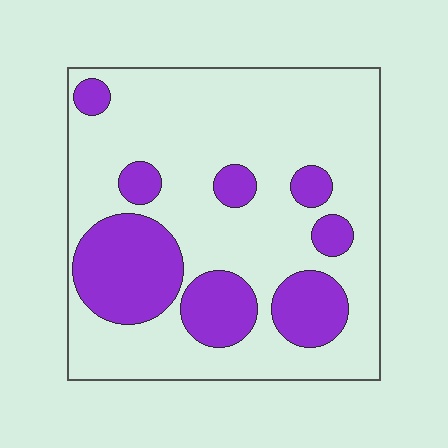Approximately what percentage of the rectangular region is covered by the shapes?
Approximately 25%.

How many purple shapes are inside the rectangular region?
8.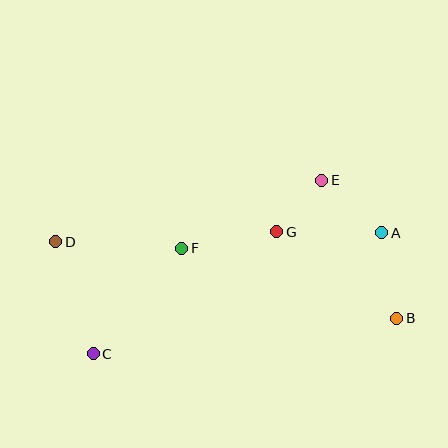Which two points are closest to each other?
Points E and G are closest to each other.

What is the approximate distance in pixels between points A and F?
The distance between A and F is approximately 201 pixels.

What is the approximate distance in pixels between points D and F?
The distance between D and F is approximately 126 pixels.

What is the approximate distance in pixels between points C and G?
The distance between C and G is approximately 220 pixels.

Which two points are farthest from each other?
Points B and D are farthest from each other.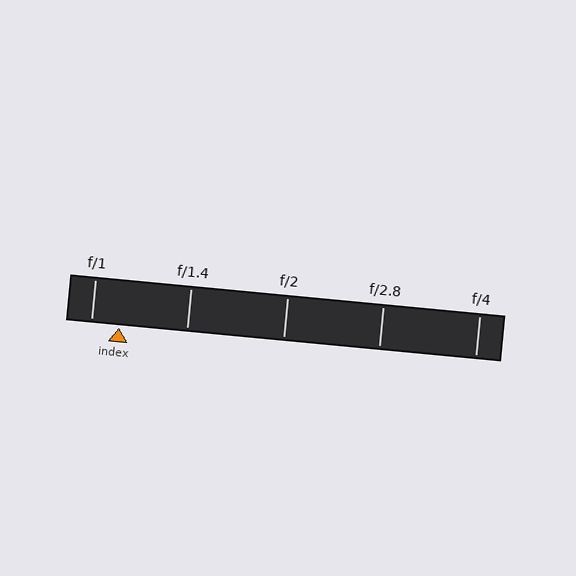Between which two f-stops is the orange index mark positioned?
The index mark is between f/1 and f/1.4.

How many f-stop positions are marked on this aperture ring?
There are 5 f-stop positions marked.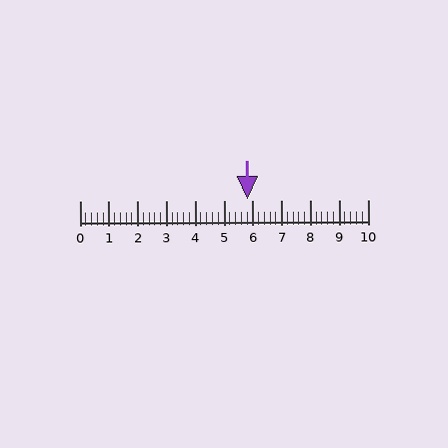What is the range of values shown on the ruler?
The ruler shows values from 0 to 10.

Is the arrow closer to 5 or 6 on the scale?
The arrow is closer to 6.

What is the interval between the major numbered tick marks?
The major tick marks are spaced 1 units apart.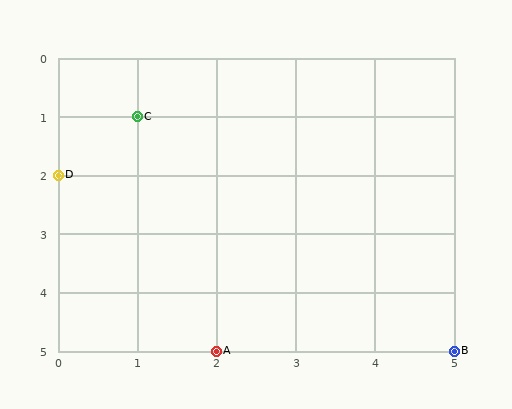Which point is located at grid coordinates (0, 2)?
Point D is at (0, 2).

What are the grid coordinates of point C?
Point C is at grid coordinates (1, 1).